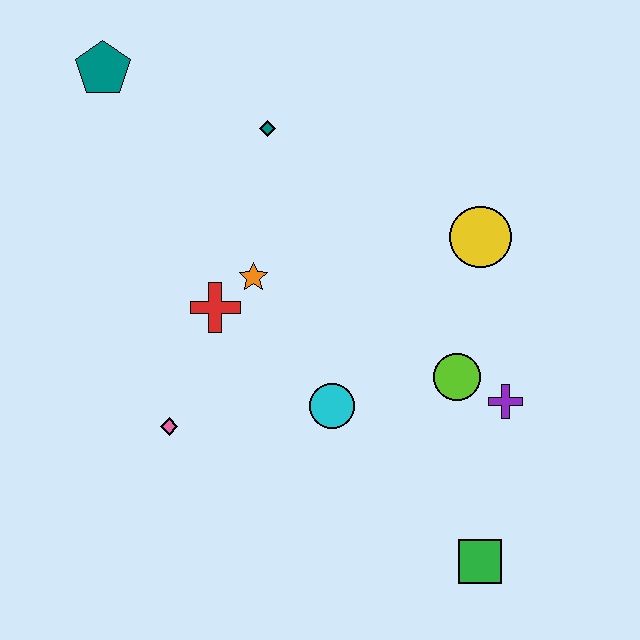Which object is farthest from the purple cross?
The teal pentagon is farthest from the purple cross.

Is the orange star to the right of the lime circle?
No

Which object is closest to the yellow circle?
The lime circle is closest to the yellow circle.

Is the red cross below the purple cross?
No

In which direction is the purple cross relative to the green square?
The purple cross is above the green square.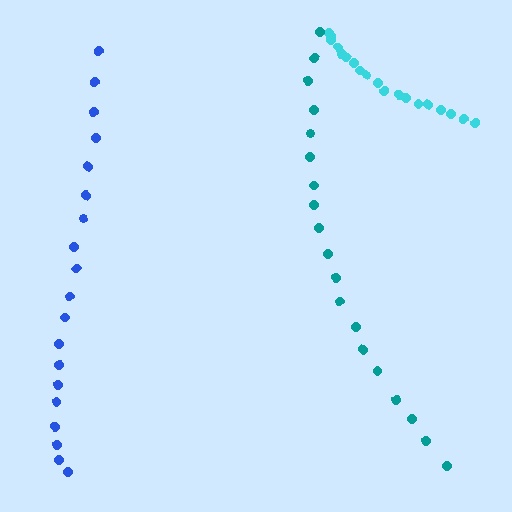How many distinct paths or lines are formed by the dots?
There are 3 distinct paths.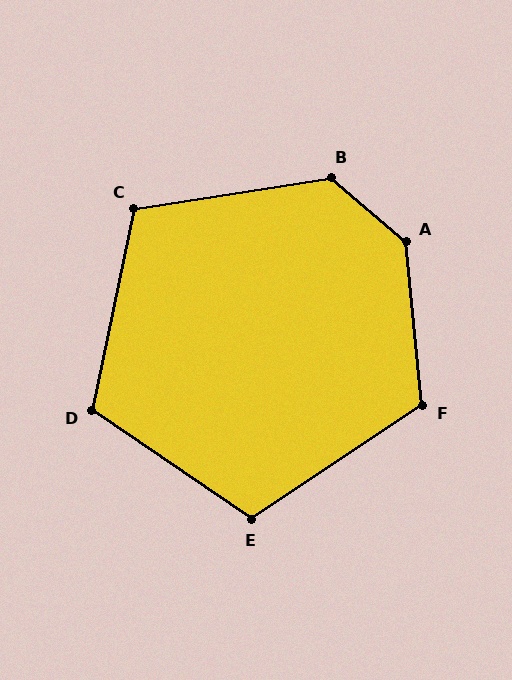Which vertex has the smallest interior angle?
C, at approximately 111 degrees.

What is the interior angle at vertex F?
Approximately 118 degrees (obtuse).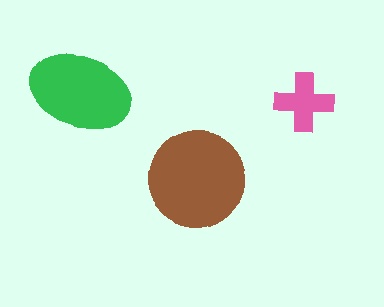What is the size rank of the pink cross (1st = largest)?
3rd.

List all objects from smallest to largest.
The pink cross, the green ellipse, the brown circle.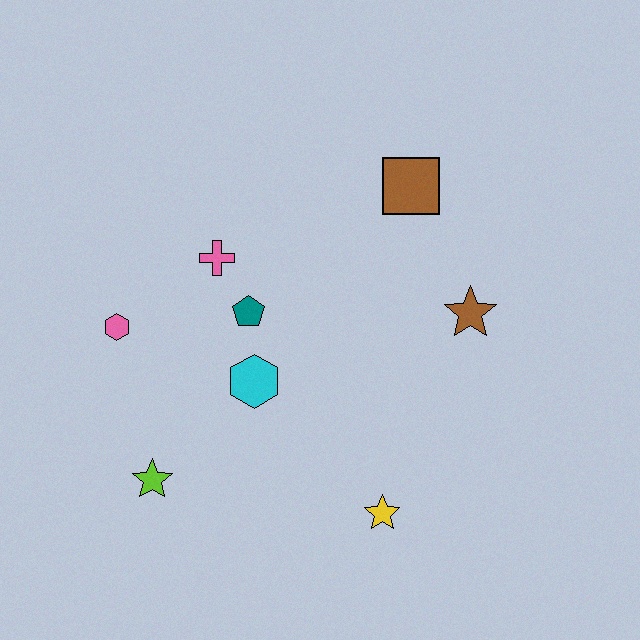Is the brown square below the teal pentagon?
No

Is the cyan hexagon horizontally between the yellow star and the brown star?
No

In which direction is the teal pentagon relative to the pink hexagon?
The teal pentagon is to the right of the pink hexagon.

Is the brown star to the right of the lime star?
Yes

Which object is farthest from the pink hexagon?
The brown star is farthest from the pink hexagon.